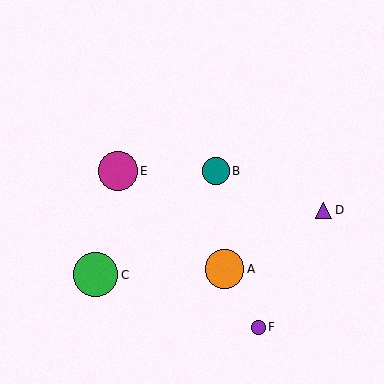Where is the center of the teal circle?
The center of the teal circle is at (216, 171).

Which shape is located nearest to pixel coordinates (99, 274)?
The green circle (labeled C) at (96, 275) is nearest to that location.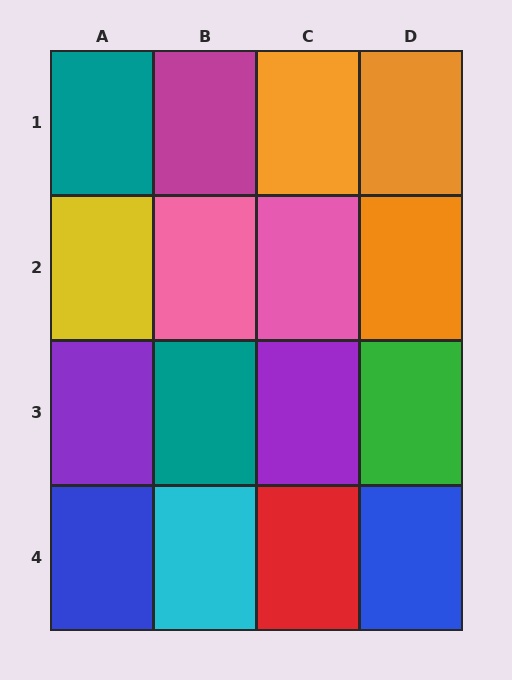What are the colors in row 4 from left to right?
Blue, cyan, red, blue.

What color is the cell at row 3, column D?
Green.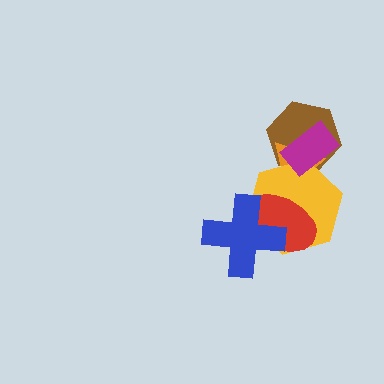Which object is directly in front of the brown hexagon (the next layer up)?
The orange triangle is directly in front of the brown hexagon.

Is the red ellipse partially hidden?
Yes, it is partially covered by another shape.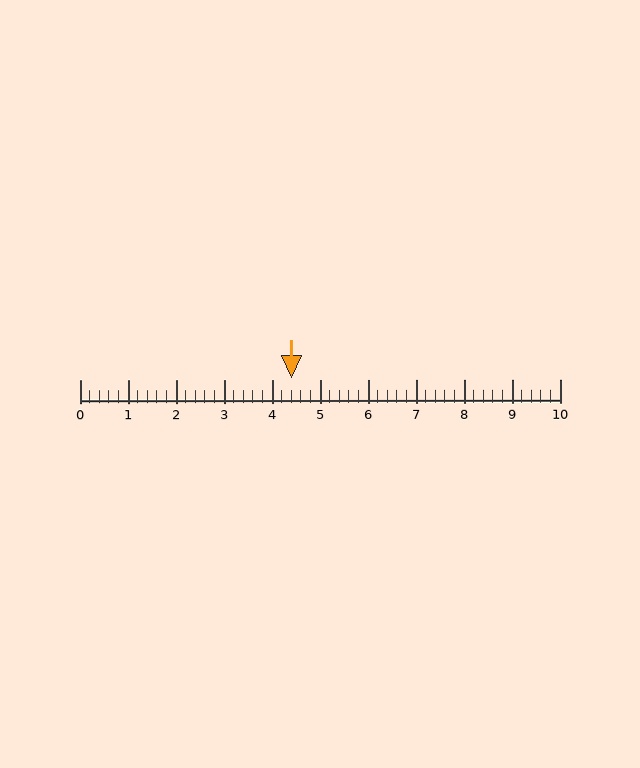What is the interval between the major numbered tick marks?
The major tick marks are spaced 1 units apart.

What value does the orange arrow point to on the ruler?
The orange arrow points to approximately 4.4.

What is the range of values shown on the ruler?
The ruler shows values from 0 to 10.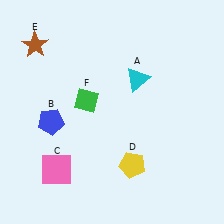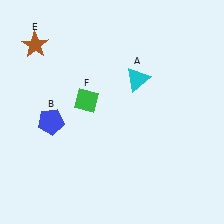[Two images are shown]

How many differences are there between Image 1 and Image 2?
There are 2 differences between the two images.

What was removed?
The yellow pentagon (D), the pink square (C) were removed in Image 2.